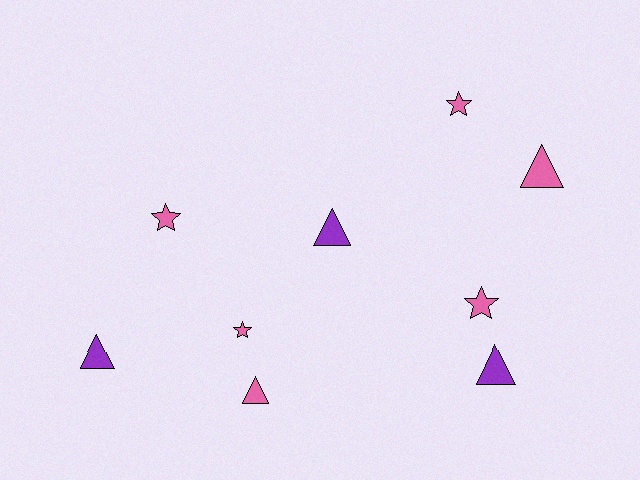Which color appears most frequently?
Pink, with 6 objects.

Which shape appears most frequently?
Triangle, with 5 objects.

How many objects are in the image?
There are 9 objects.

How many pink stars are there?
There are 4 pink stars.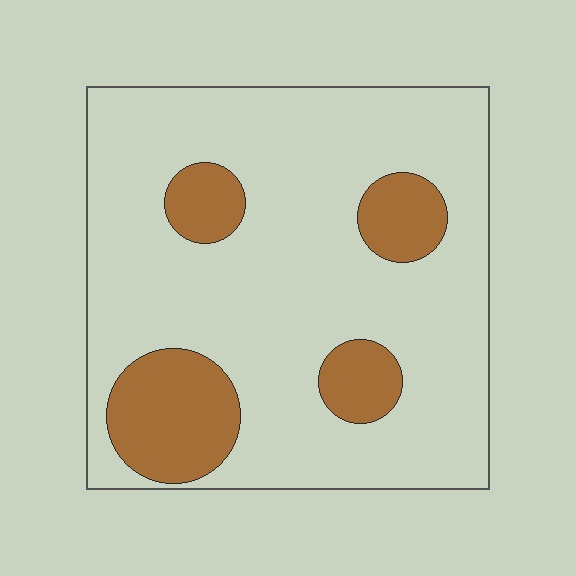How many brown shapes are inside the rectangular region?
4.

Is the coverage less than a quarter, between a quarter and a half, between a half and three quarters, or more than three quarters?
Less than a quarter.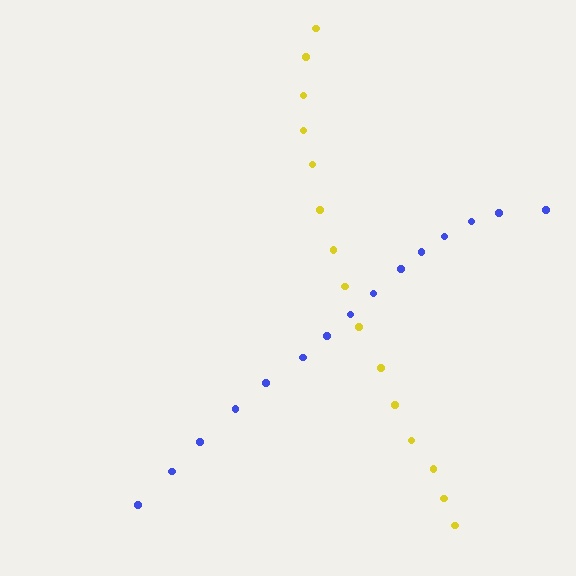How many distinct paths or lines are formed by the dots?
There are 2 distinct paths.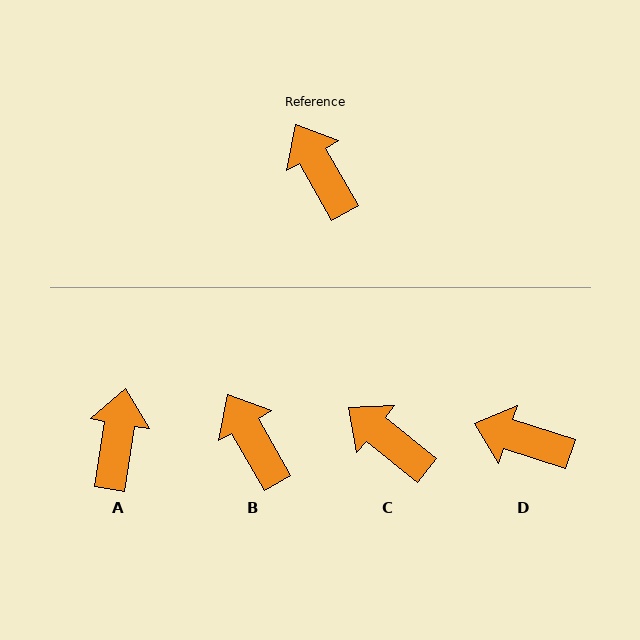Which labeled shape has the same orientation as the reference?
B.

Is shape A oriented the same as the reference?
No, it is off by about 39 degrees.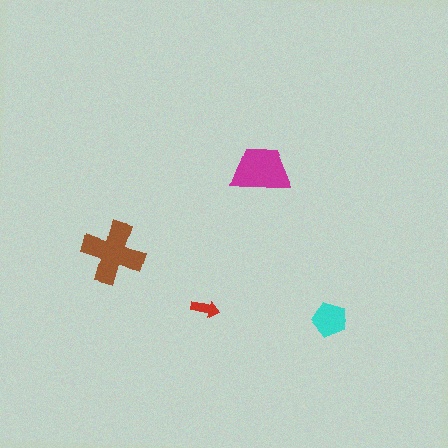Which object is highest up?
The magenta trapezoid is topmost.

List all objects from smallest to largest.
The red arrow, the cyan pentagon, the magenta trapezoid, the brown cross.